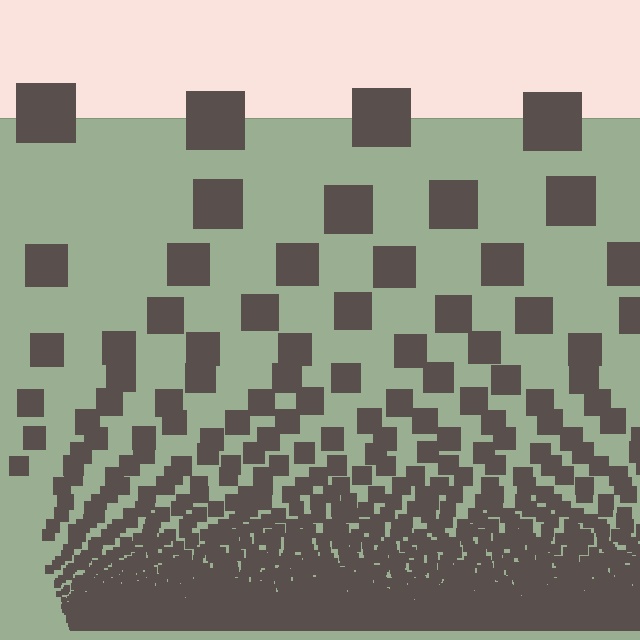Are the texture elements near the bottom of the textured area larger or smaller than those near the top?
Smaller. The gradient is inverted — elements near the bottom are smaller and denser.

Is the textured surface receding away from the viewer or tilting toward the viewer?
The surface appears to tilt toward the viewer. Texture elements get larger and sparser toward the top.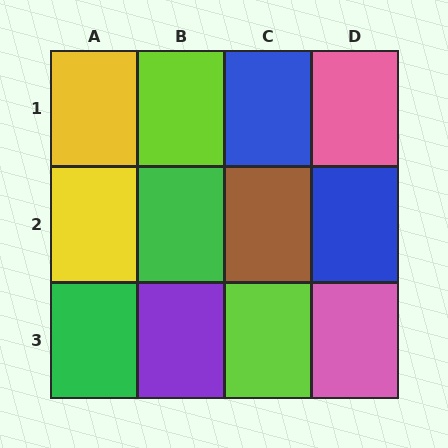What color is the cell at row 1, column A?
Yellow.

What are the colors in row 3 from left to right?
Green, purple, lime, pink.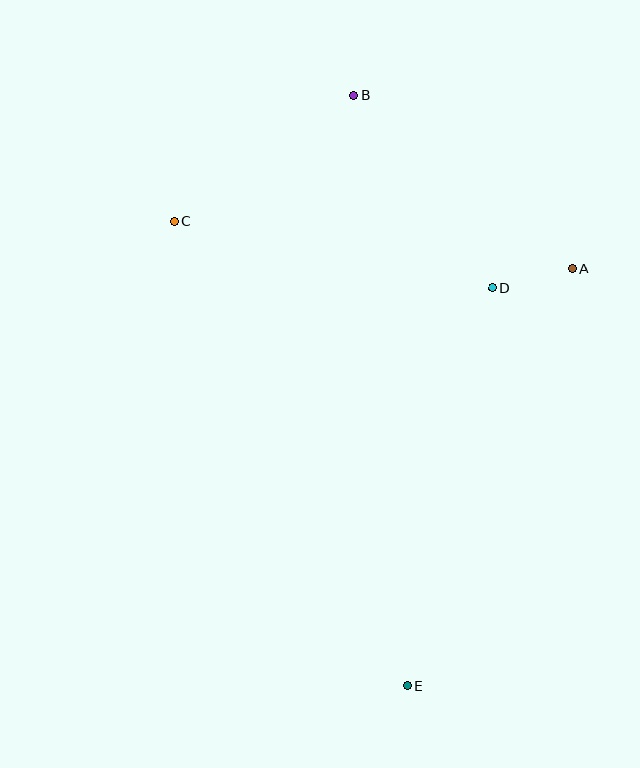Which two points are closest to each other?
Points A and D are closest to each other.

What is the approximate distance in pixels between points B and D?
The distance between B and D is approximately 237 pixels.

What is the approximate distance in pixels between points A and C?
The distance between A and C is approximately 401 pixels.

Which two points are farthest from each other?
Points B and E are farthest from each other.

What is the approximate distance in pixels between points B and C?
The distance between B and C is approximately 219 pixels.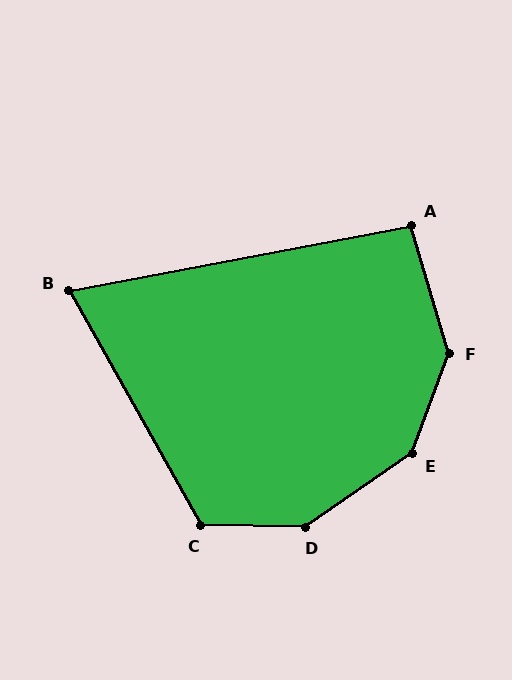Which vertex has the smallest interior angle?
B, at approximately 71 degrees.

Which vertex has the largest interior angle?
D, at approximately 145 degrees.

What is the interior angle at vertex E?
Approximately 144 degrees (obtuse).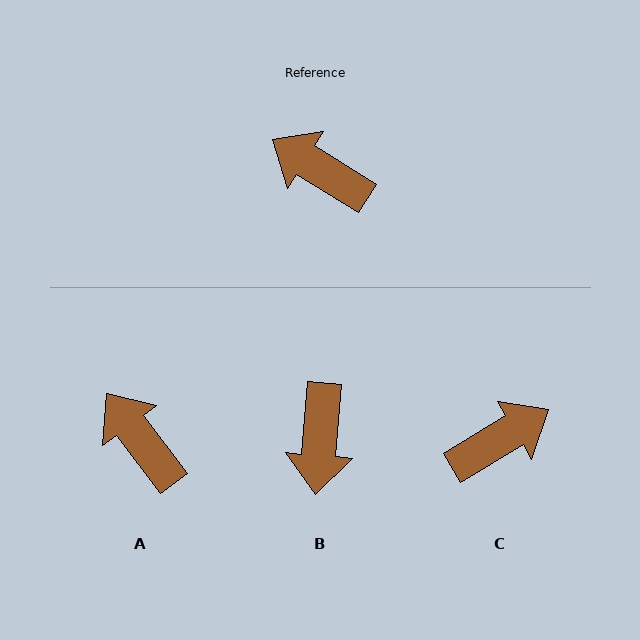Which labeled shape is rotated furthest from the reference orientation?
B, about 117 degrees away.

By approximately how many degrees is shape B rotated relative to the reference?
Approximately 117 degrees counter-clockwise.